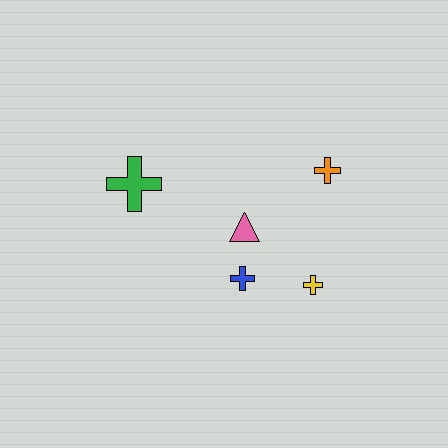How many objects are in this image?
There are 5 objects.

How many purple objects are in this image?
There are no purple objects.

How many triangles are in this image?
There is 1 triangle.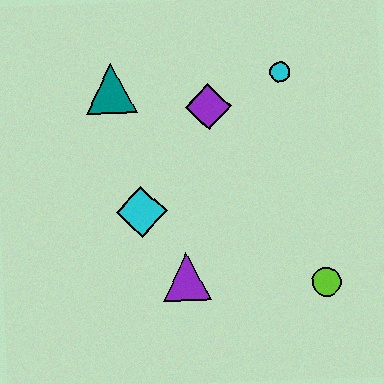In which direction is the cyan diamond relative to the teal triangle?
The cyan diamond is below the teal triangle.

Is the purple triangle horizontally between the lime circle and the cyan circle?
No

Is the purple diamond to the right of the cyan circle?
No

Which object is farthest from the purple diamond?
The lime circle is farthest from the purple diamond.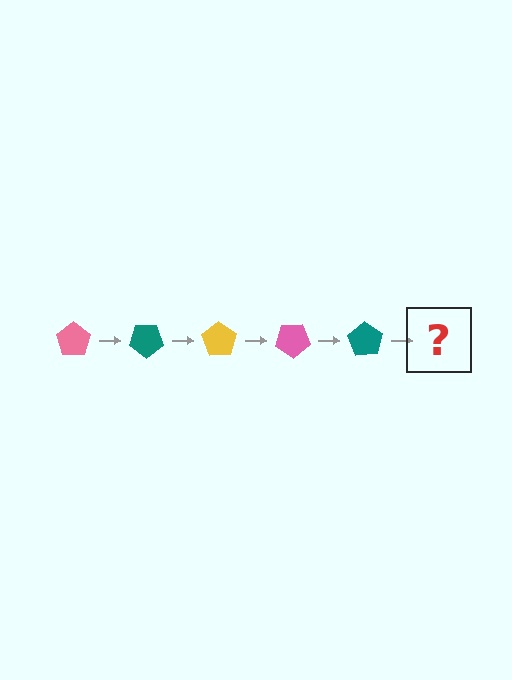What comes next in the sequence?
The next element should be a yellow pentagon, rotated 175 degrees from the start.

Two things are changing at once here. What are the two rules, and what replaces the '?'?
The two rules are that it rotates 35 degrees each step and the color cycles through pink, teal, and yellow. The '?' should be a yellow pentagon, rotated 175 degrees from the start.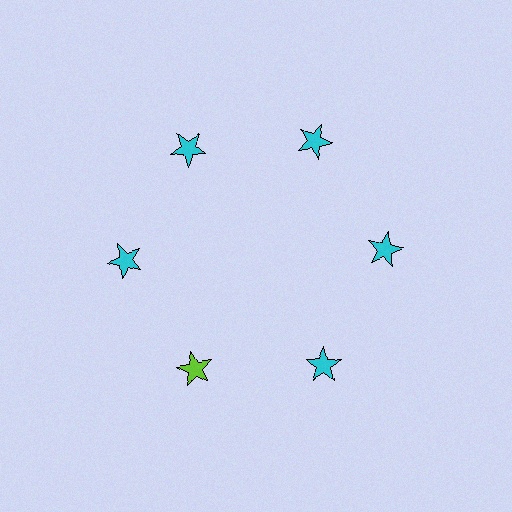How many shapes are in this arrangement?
There are 6 shapes arranged in a ring pattern.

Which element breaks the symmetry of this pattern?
The lime star at roughly the 7 o'clock position breaks the symmetry. All other shapes are cyan stars.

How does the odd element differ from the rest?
It has a different color: lime instead of cyan.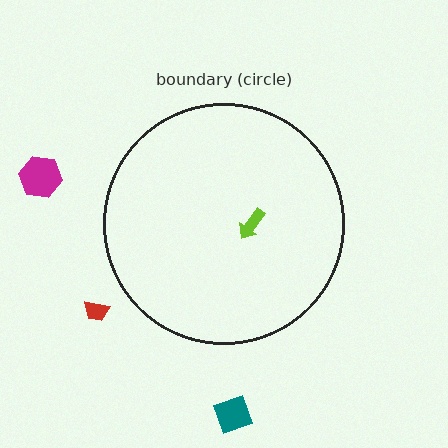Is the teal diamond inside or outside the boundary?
Outside.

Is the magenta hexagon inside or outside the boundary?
Outside.